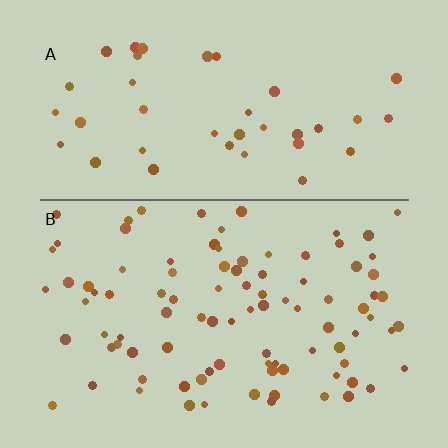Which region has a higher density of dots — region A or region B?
B (the bottom).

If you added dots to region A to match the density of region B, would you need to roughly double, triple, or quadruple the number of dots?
Approximately double.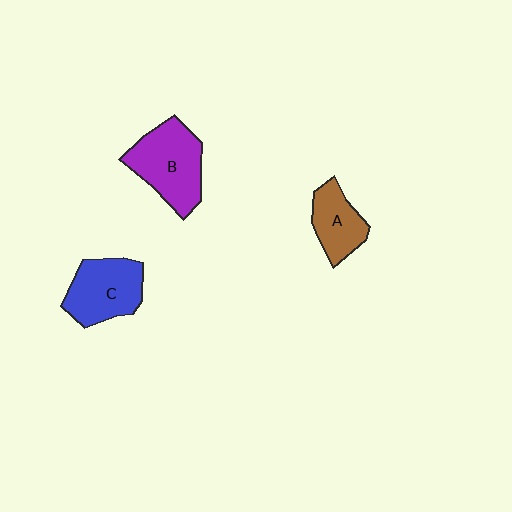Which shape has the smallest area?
Shape A (brown).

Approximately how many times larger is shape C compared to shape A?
Approximately 1.4 times.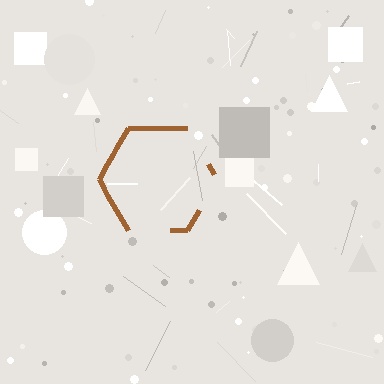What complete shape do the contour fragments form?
The contour fragments form a hexagon.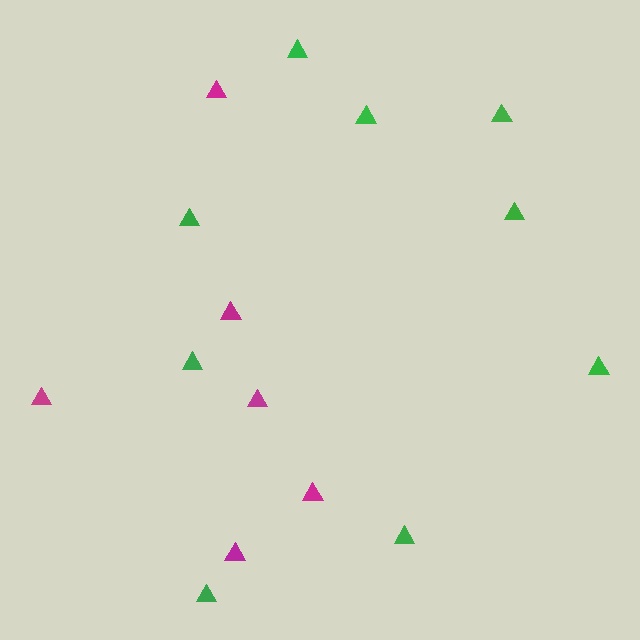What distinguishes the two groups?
There are 2 groups: one group of magenta triangles (6) and one group of green triangles (9).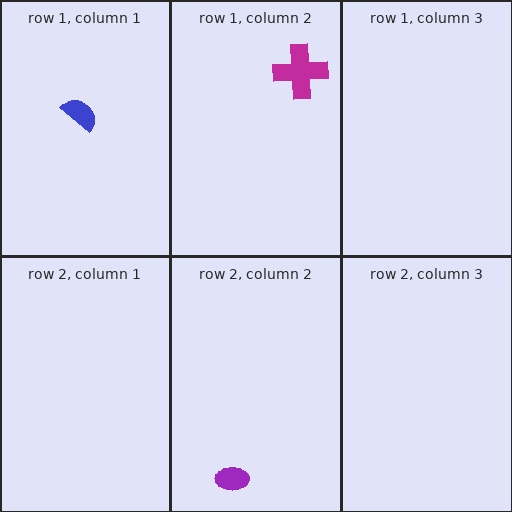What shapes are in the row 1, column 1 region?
The blue semicircle.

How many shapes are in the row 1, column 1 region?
1.